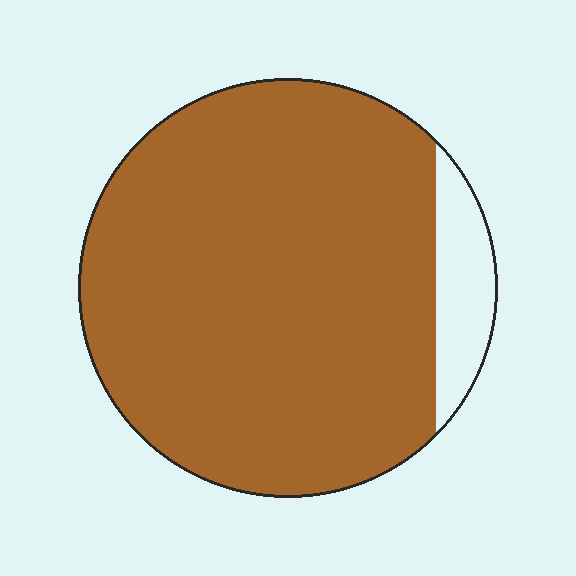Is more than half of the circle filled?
Yes.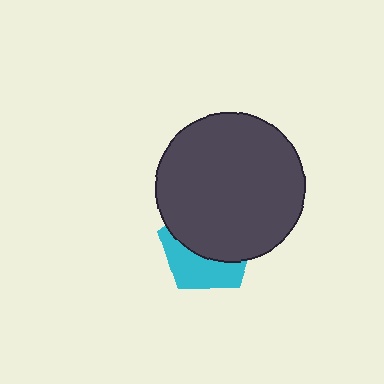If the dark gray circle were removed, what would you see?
You would see the complete cyan pentagon.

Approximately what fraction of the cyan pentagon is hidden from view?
Roughly 60% of the cyan pentagon is hidden behind the dark gray circle.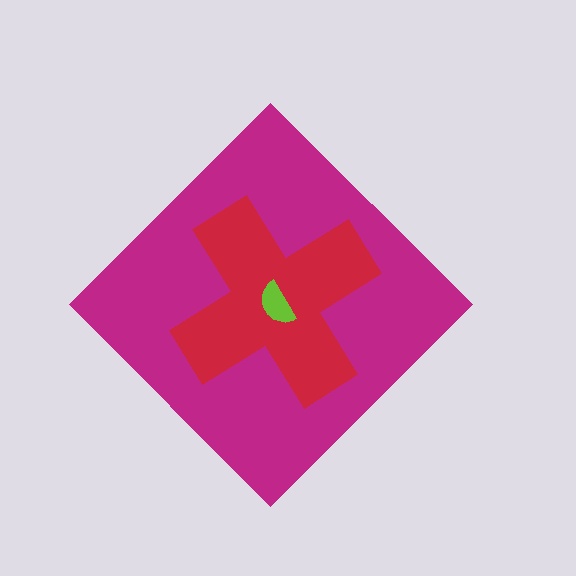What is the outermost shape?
The magenta diamond.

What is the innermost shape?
The lime semicircle.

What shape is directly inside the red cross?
The lime semicircle.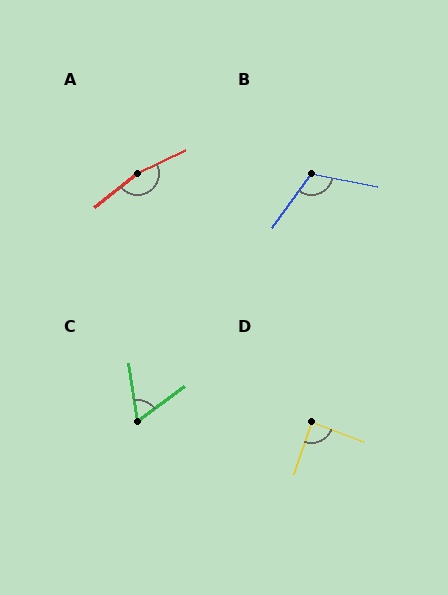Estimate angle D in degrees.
Approximately 88 degrees.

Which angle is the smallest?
C, at approximately 63 degrees.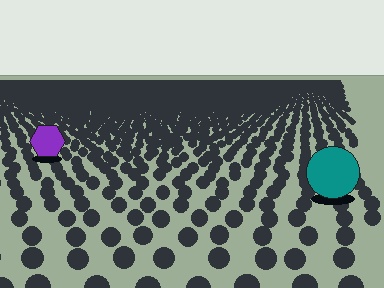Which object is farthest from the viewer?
The purple hexagon is farthest from the viewer. It appears smaller and the ground texture around it is denser.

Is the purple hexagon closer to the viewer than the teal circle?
No. The teal circle is closer — you can tell from the texture gradient: the ground texture is coarser near it.